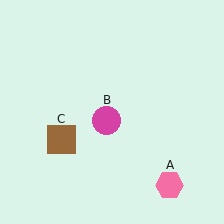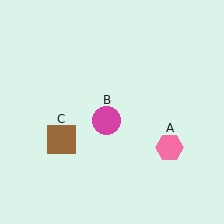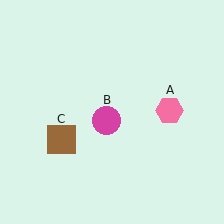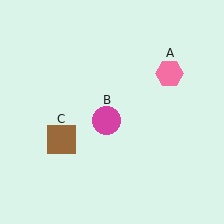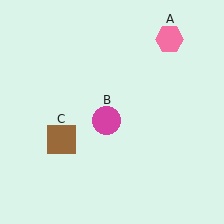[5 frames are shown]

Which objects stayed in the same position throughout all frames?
Magenta circle (object B) and brown square (object C) remained stationary.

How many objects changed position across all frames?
1 object changed position: pink hexagon (object A).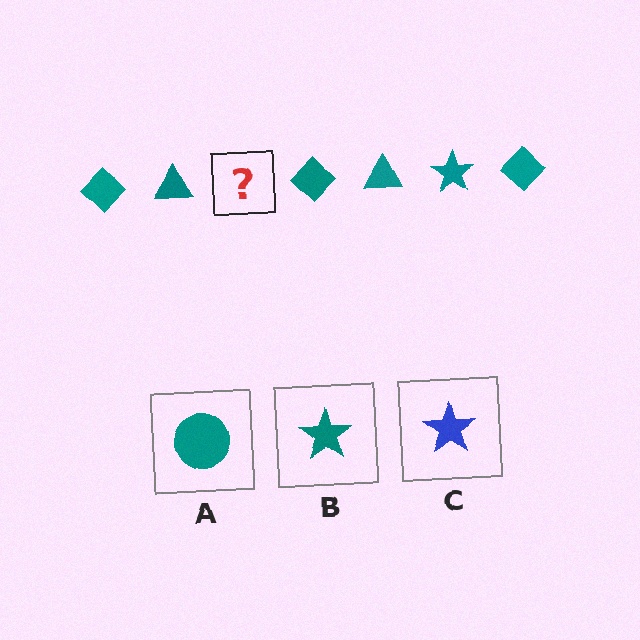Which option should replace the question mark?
Option B.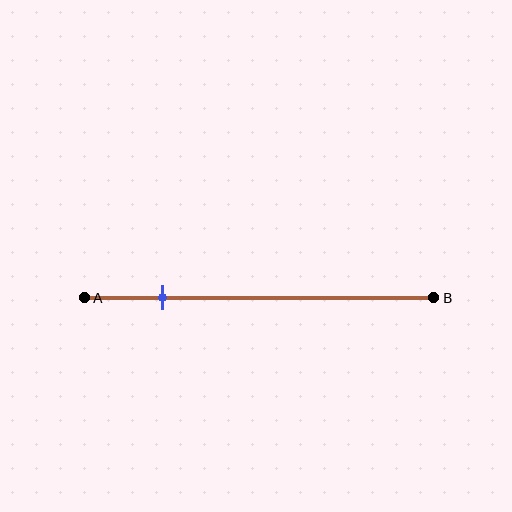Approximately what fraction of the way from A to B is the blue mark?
The blue mark is approximately 20% of the way from A to B.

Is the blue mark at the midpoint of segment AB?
No, the mark is at about 20% from A, not at the 50% midpoint.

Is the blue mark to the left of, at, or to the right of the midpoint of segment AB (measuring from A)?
The blue mark is to the left of the midpoint of segment AB.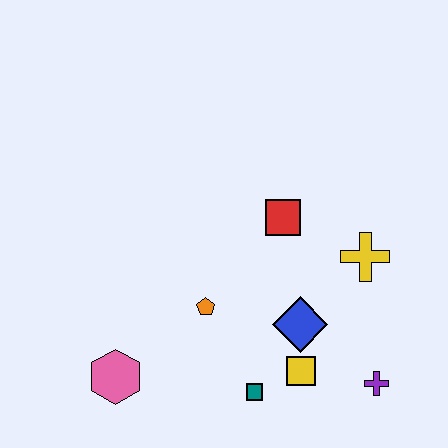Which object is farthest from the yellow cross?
The pink hexagon is farthest from the yellow cross.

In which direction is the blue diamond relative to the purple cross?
The blue diamond is to the left of the purple cross.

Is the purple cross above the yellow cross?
No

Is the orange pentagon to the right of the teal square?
No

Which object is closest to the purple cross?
The yellow square is closest to the purple cross.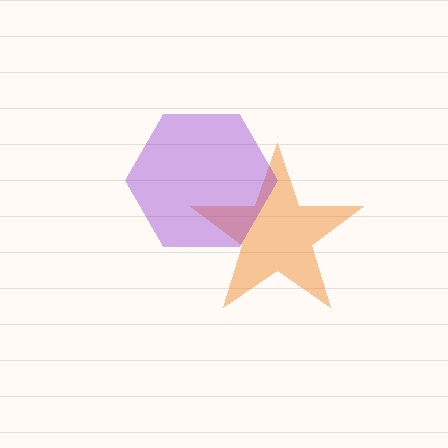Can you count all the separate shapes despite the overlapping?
Yes, there are 2 separate shapes.